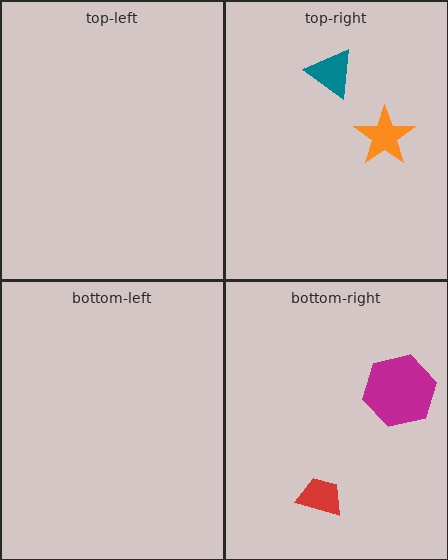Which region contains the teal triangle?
The top-right region.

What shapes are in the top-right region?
The teal triangle, the orange star.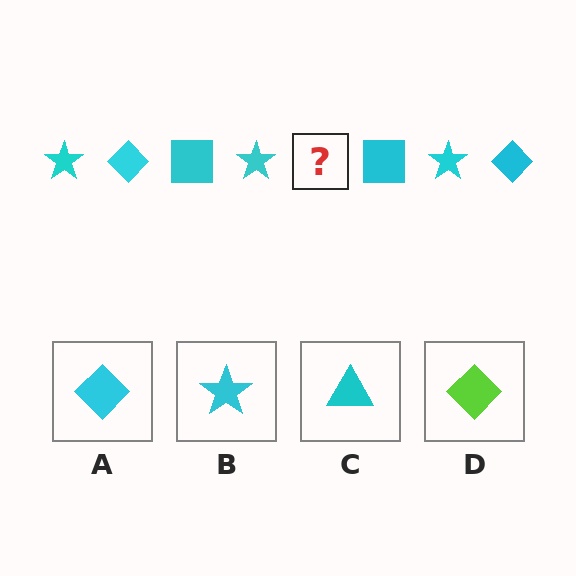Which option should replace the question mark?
Option A.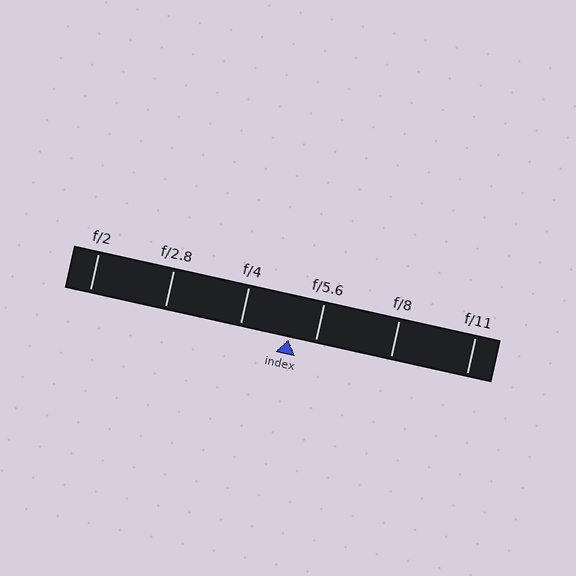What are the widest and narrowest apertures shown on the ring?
The widest aperture shown is f/2 and the narrowest is f/11.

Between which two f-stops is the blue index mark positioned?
The index mark is between f/4 and f/5.6.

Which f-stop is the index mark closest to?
The index mark is closest to f/5.6.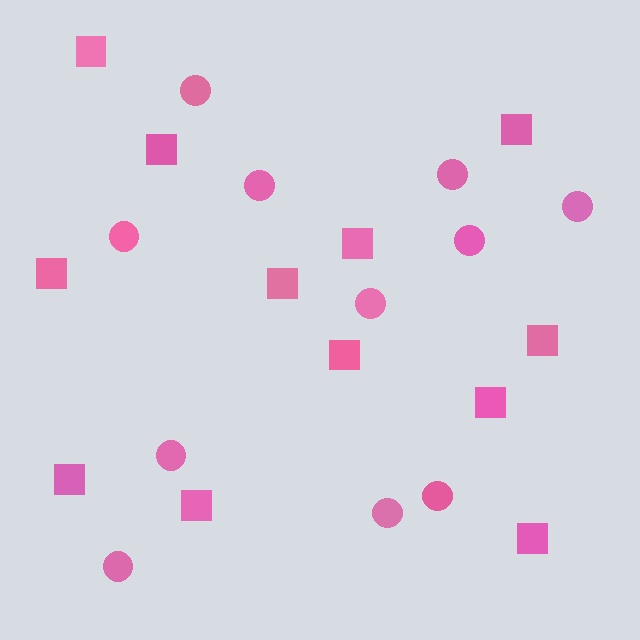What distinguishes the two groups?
There are 2 groups: one group of squares (12) and one group of circles (11).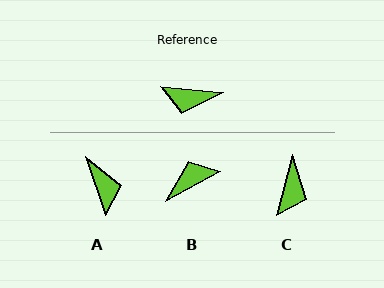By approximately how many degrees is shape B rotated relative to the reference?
Approximately 145 degrees clockwise.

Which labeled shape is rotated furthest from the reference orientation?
B, about 145 degrees away.